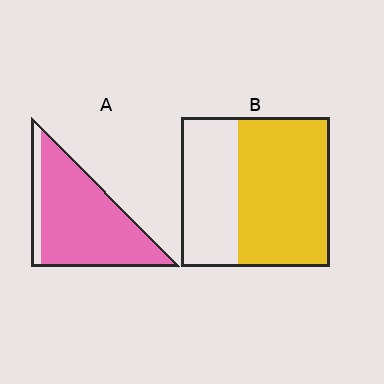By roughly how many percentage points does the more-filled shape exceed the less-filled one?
By roughly 25 percentage points (A over B).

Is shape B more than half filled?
Yes.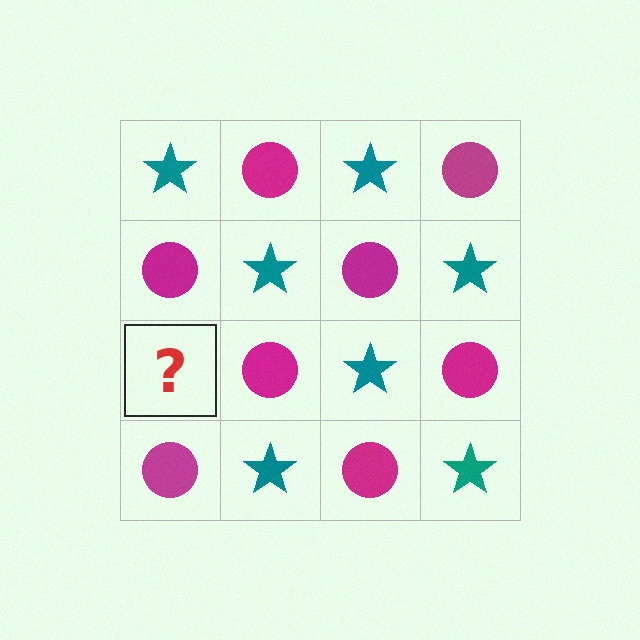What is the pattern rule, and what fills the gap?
The rule is that it alternates teal star and magenta circle in a checkerboard pattern. The gap should be filled with a teal star.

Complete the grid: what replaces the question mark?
The question mark should be replaced with a teal star.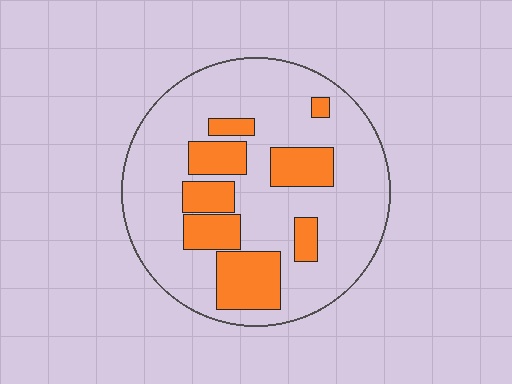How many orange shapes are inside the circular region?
8.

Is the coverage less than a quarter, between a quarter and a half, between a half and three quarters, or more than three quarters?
Between a quarter and a half.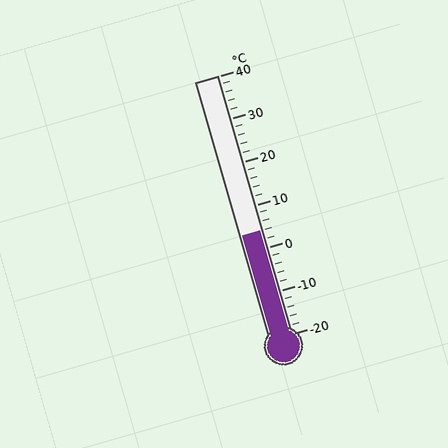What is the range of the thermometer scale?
The thermometer scale ranges from -20°C to 40°C.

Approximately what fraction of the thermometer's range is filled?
The thermometer is filled to approximately 40% of its range.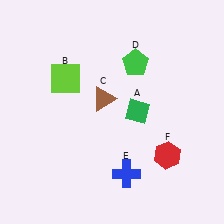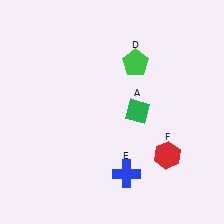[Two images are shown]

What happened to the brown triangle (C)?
The brown triangle (C) was removed in Image 2. It was in the top-left area of Image 1.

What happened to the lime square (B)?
The lime square (B) was removed in Image 2. It was in the top-left area of Image 1.